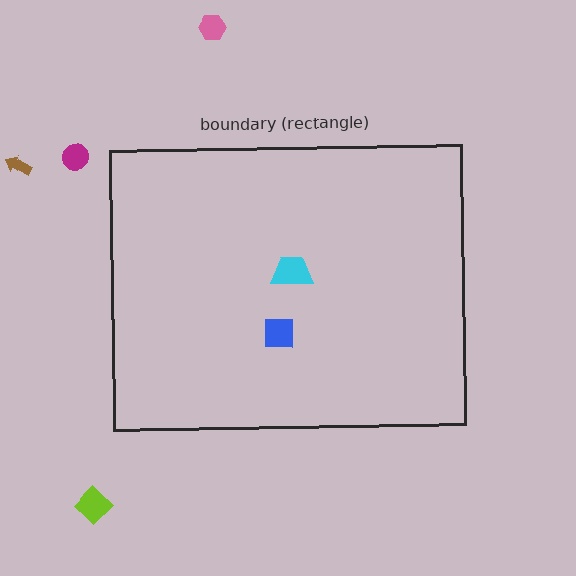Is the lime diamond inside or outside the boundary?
Outside.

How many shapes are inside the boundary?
2 inside, 4 outside.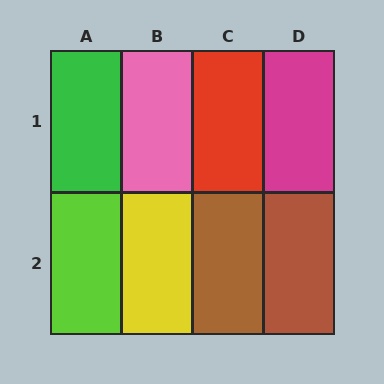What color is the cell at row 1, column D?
Magenta.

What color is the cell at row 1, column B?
Pink.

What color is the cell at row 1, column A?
Green.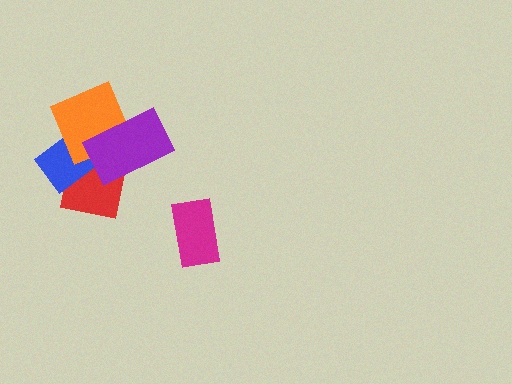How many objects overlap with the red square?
3 objects overlap with the red square.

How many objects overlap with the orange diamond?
3 objects overlap with the orange diamond.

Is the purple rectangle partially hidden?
No, no other shape covers it.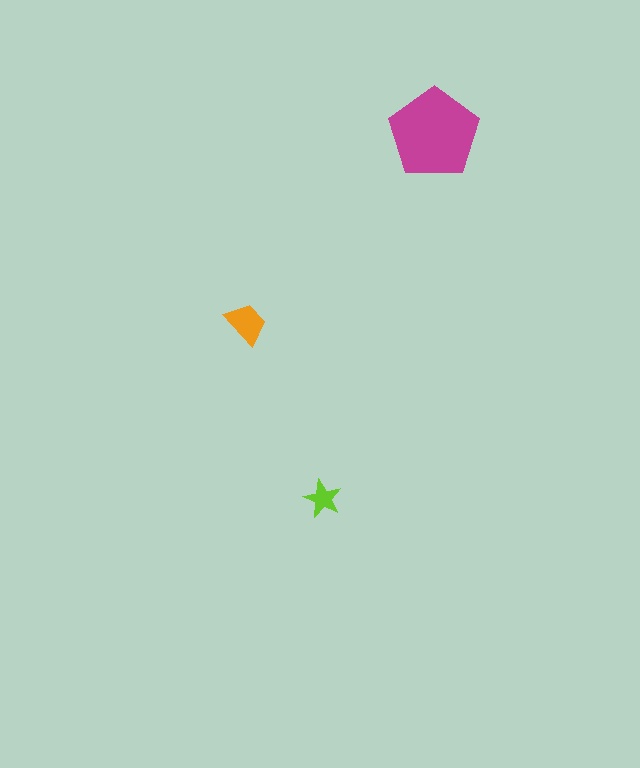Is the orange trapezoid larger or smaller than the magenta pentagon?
Smaller.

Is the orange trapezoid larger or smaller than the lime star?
Larger.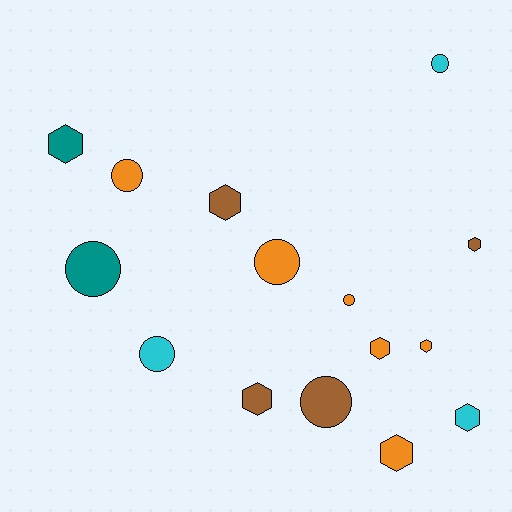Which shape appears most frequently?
Hexagon, with 8 objects.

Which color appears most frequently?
Orange, with 6 objects.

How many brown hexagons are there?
There are 3 brown hexagons.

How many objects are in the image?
There are 15 objects.